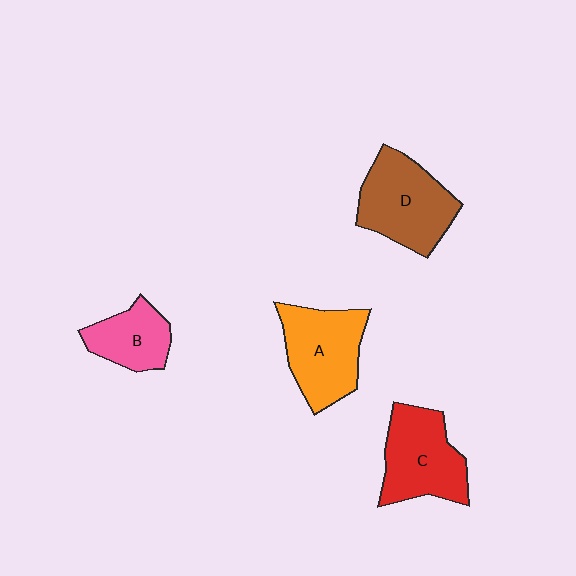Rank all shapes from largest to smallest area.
From largest to smallest: D (brown), A (orange), C (red), B (pink).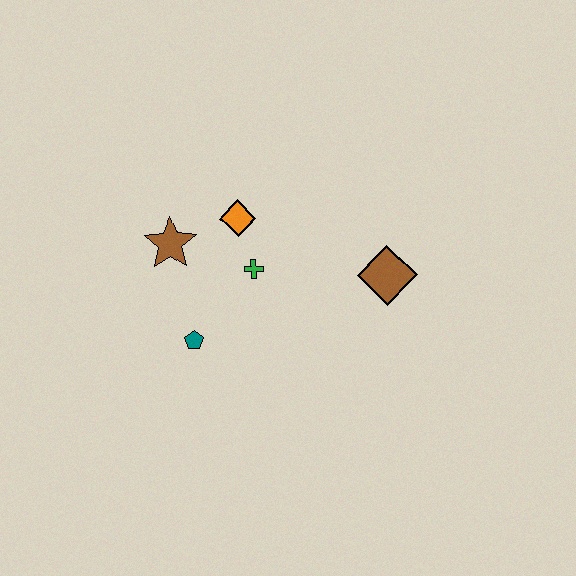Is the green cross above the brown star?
No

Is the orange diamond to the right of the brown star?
Yes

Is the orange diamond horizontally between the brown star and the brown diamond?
Yes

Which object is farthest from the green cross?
The brown diamond is farthest from the green cross.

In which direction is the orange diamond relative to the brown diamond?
The orange diamond is to the left of the brown diamond.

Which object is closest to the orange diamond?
The green cross is closest to the orange diamond.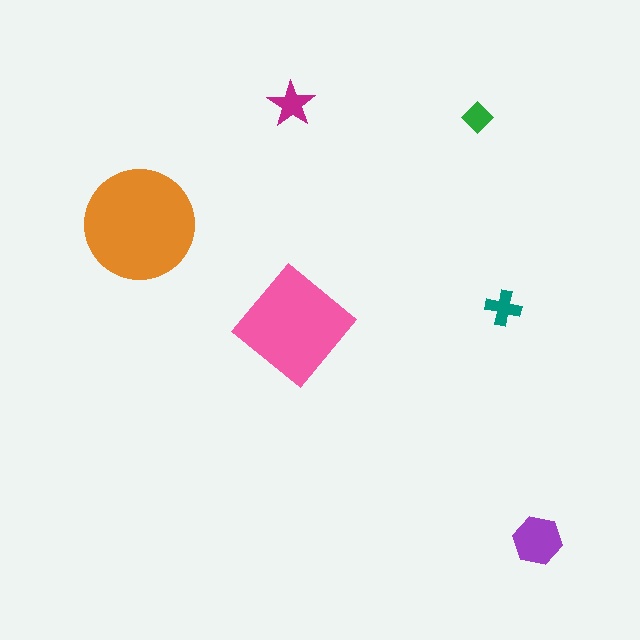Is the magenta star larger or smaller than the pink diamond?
Smaller.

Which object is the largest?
The orange circle.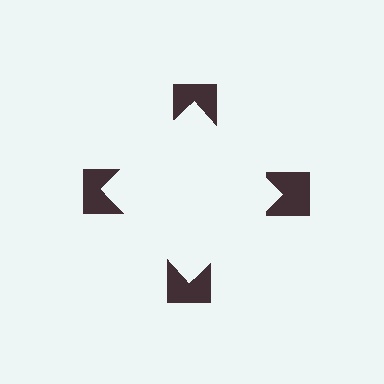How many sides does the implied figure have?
4 sides.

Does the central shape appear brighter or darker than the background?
It typically appears slightly brighter than the background, even though no actual brightness change is drawn.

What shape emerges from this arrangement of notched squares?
An illusory square — its edges are inferred from the aligned wedge cuts in the notched squares, not physically drawn.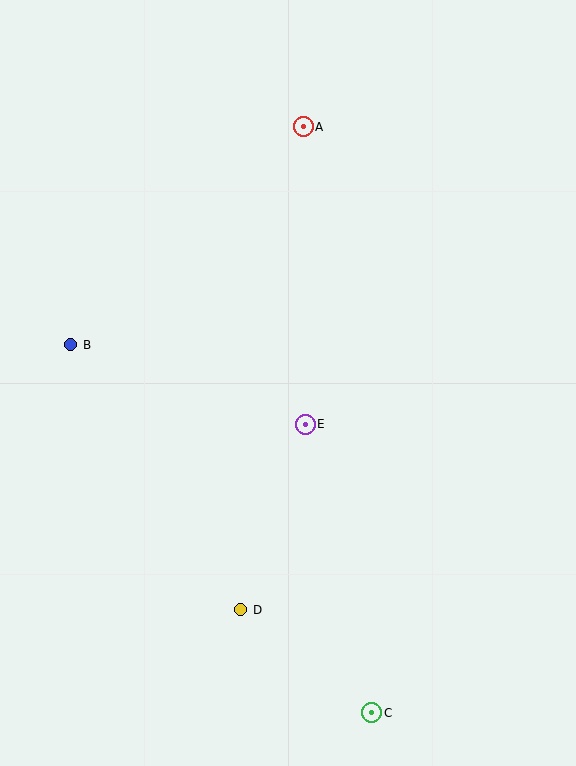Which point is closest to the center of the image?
Point E at (305, 424) is closest to the center.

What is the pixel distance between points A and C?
The distance between A and C is 590 pixels.